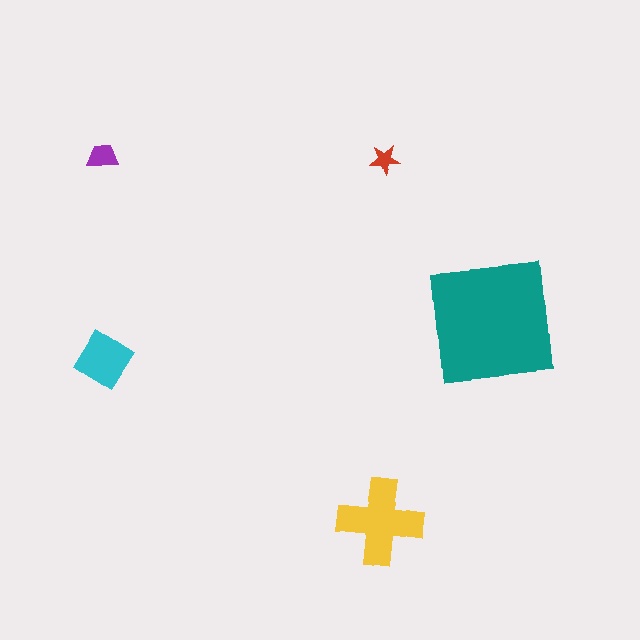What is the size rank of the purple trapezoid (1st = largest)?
4th.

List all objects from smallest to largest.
The red star, the purple trapezoid, the cyan diamond, the yellow cross, the teal square.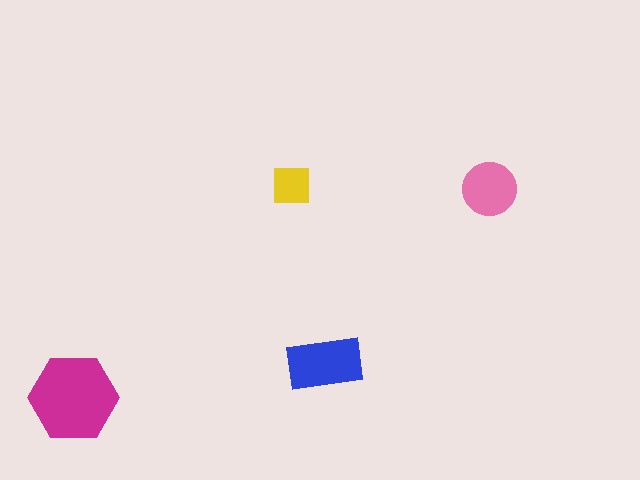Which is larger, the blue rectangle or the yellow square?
The blue rectangle.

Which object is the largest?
The magenta hexagon.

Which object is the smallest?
The yellow square.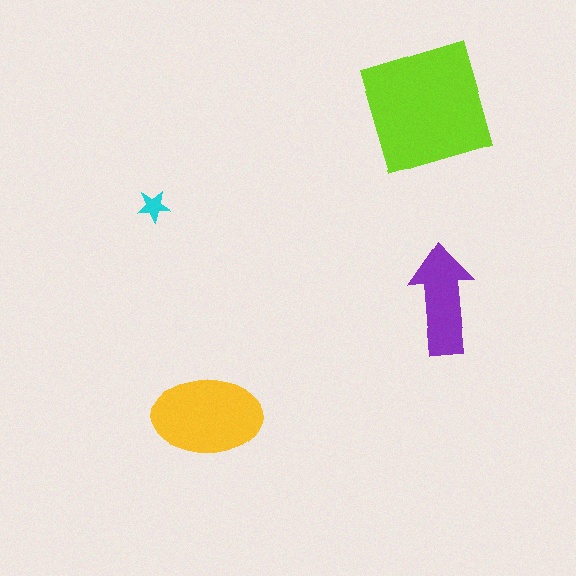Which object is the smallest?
The cyan star.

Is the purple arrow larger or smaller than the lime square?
Smaller.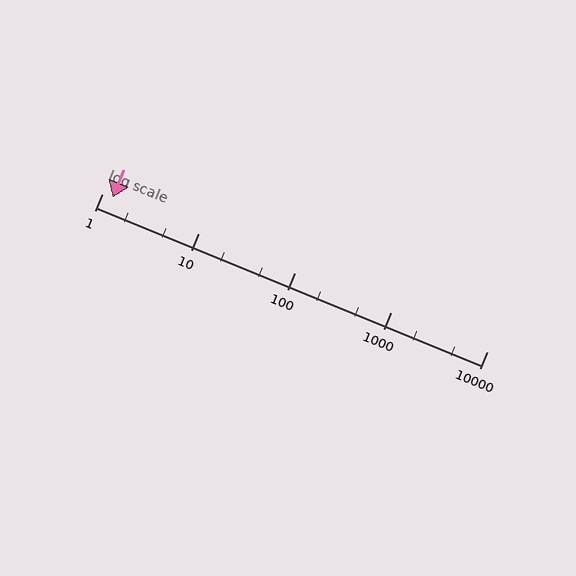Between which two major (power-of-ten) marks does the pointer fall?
The pointer is between 1 and 10.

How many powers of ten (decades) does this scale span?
The scale spans 4 decades, from 1 to 10000.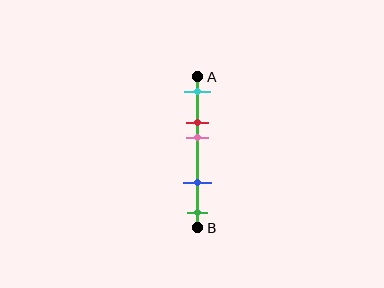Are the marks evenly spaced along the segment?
No, the marks are not evenly spaced.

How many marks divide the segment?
There are 5 marks dividing the segment.